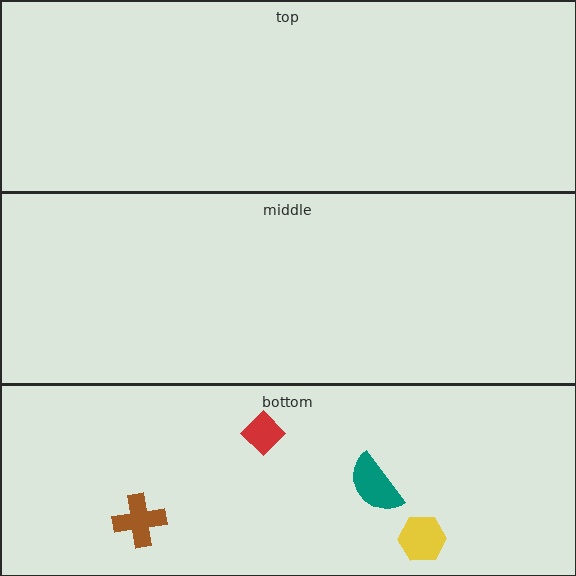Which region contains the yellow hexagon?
The bottom region.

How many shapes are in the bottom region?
4.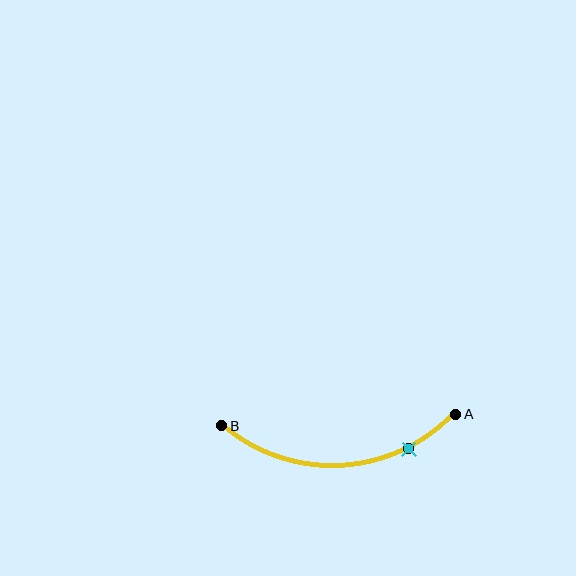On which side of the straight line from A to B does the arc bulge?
The arc bulges below the straight line connecting A and B.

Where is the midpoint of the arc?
The arc midpoint is the point on the curve farthest from the straight line joining A and B. It sits below that line.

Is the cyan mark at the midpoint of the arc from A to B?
No. The cyan mark lies on the arc but is closer to endpoint A. The arc midpoint would be at the point on the curve equidistant along the arc from both A and B.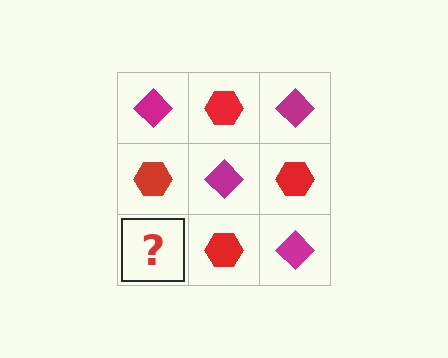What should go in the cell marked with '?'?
The missing cell should contain a magenta diamond.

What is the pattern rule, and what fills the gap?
The rule is that it alternates magenta diamond and red hexagon in a checkerboard pattern. The gap should be filled with a magenta diamond.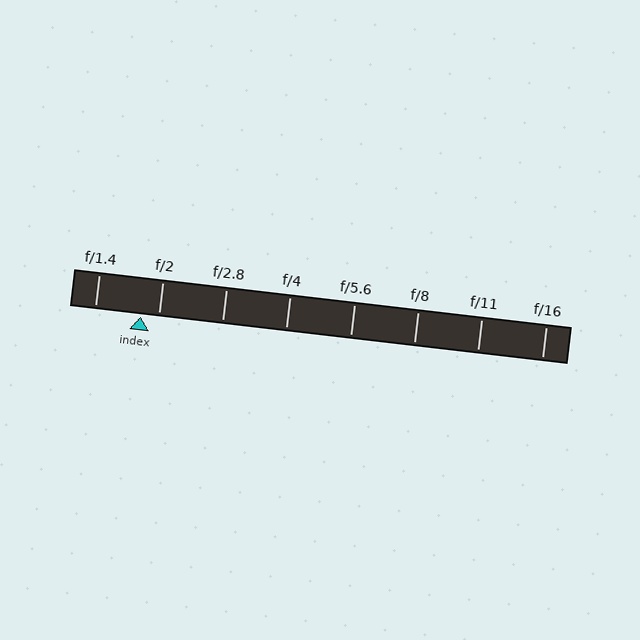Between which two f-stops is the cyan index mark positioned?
The index mark is between f/1.4 and f/2.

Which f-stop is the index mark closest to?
The index mark is closest to f/2.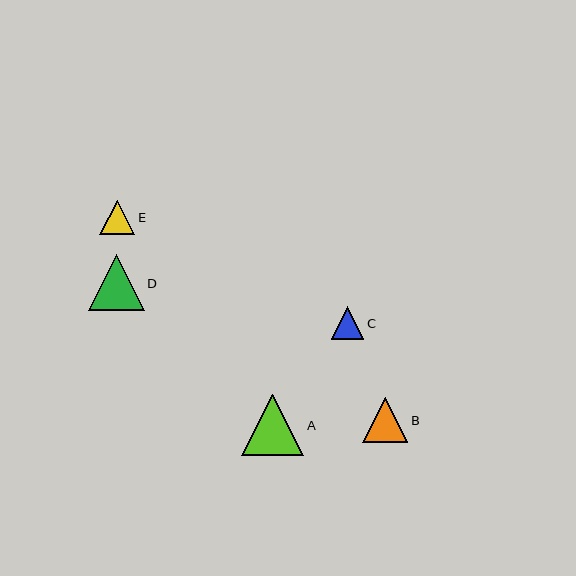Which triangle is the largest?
Triangle A is the largest with a size of approximately 62 pixels.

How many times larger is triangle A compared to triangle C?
Triangle A is approximately 1.9 times the size of triangle C.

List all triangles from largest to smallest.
From largest to smallest: A, D, B, E, C.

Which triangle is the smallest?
Triangle C is the smallest with a size of approximately 32 pixels.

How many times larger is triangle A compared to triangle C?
Triangle A is approximately 1.9 times the size of triangle C.